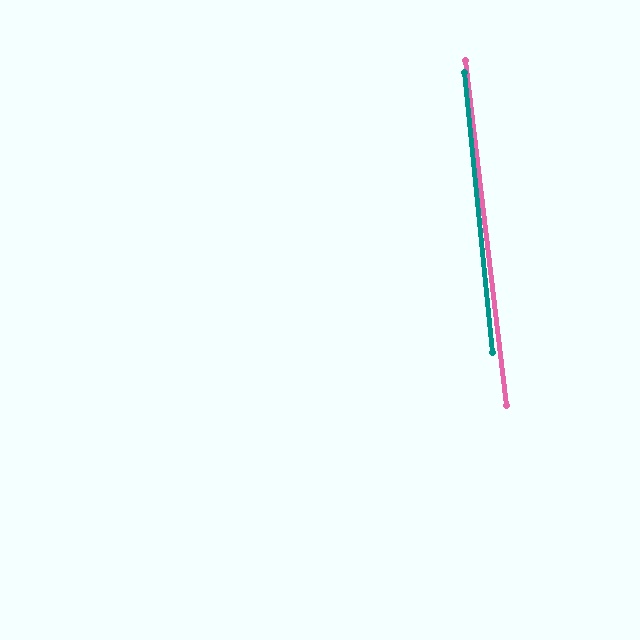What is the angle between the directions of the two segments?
Approximately 1 degree.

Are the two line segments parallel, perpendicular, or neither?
Parallel — their directions differ by only 1.2°.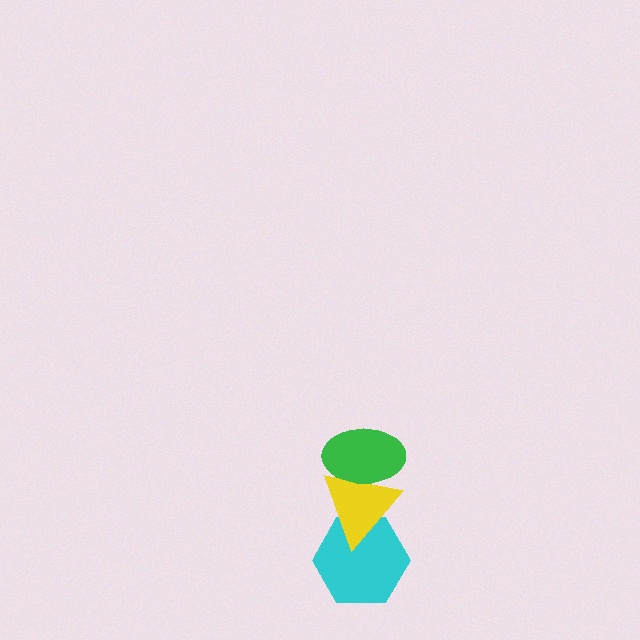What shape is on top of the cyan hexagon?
The yellow triangle is on top of the cyan hexagon.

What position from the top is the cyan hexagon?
The cyan hexagon is 3rd from the top.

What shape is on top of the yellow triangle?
The green ellipse is on top of the yellow triangle.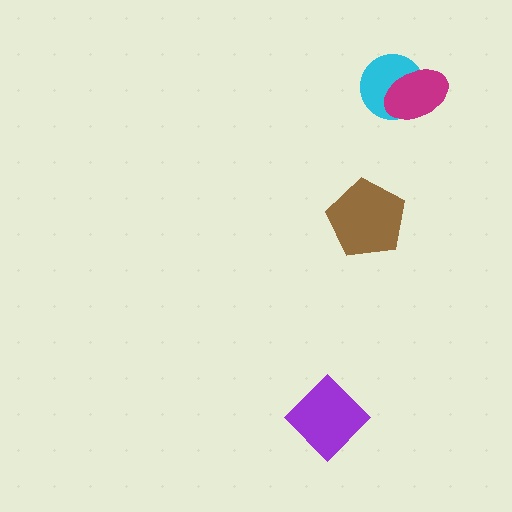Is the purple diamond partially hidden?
No, no other shape covers it.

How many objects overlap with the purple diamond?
0 objects overlap with the purple diamond.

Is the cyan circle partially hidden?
Yes, it is partially covered by another shape.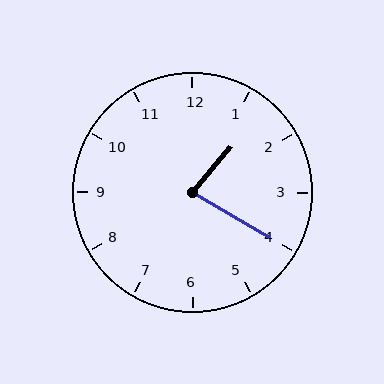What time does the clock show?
1:20.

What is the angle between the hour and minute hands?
Approximately 80 degrees.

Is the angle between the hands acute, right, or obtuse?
It is acute.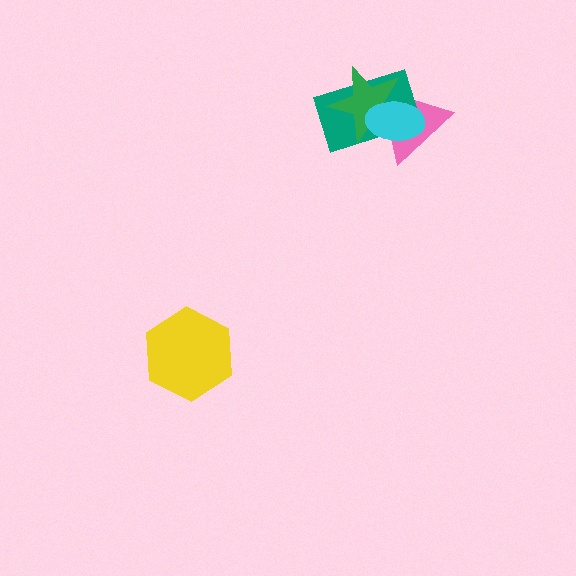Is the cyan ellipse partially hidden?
No, no other shape covers it.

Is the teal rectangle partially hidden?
Yes, it is partially covered by another shape.